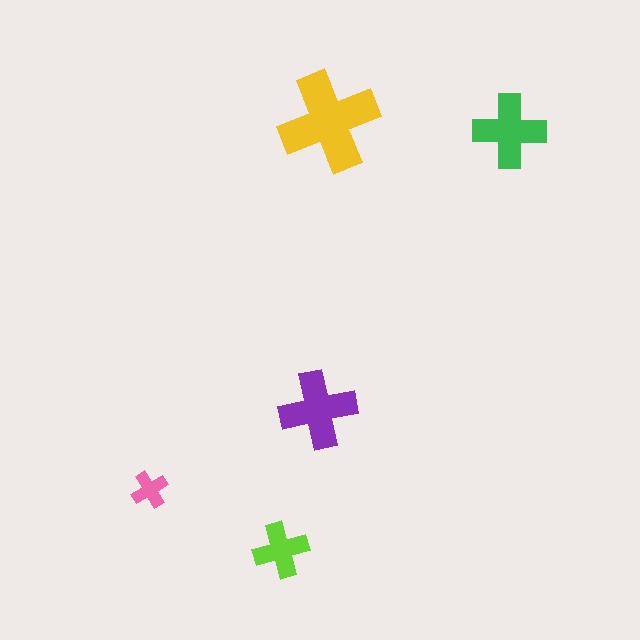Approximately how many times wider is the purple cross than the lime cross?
About 1.5 times wider.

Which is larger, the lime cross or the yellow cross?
The yellow one.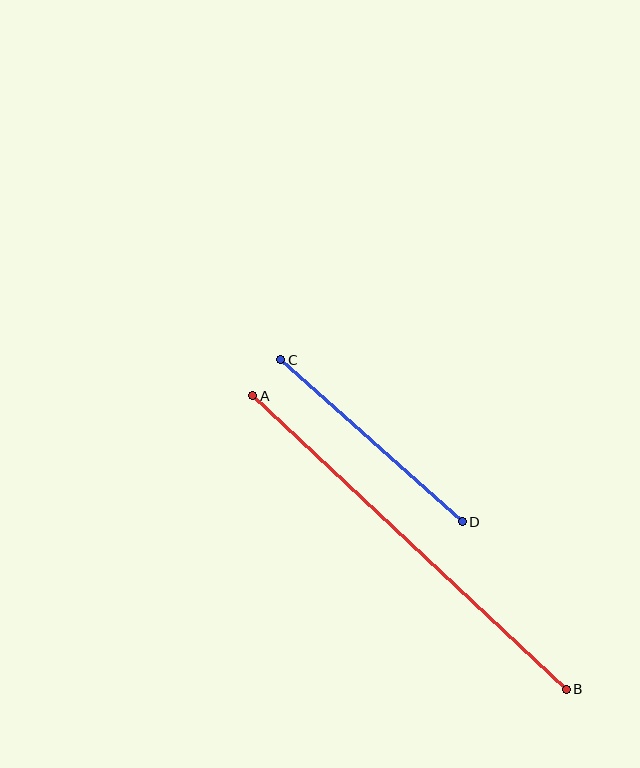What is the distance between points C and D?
The distance is approximately 243 pixels.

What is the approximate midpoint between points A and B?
The midpoint is at approximately (410, 542) pixels.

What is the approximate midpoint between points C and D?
The midpoint is at approximately (371, 441) pixels.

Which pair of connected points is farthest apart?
Points A and B are farthest apart.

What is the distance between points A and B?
The distance is approximately 430 pixels.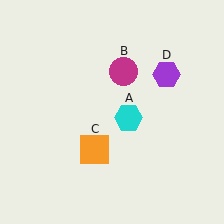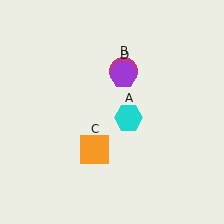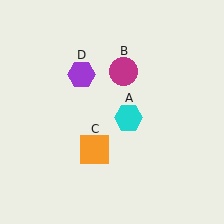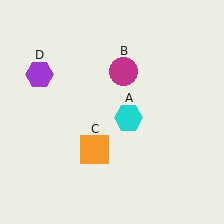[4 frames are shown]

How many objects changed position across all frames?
1 object changed position: purple hexagon (object D).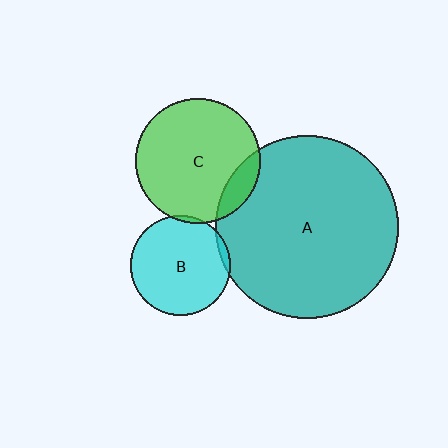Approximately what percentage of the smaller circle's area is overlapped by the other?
Approximately 10%.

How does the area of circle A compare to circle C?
Approximately 2.1 times.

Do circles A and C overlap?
Yes.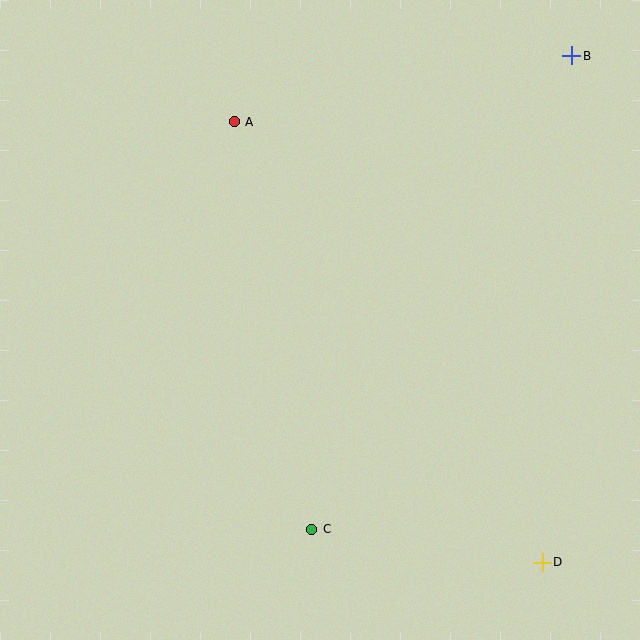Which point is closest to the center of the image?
Point C at (312, 529) is closest to the center.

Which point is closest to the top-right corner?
Point B is closest to the top-right corner.